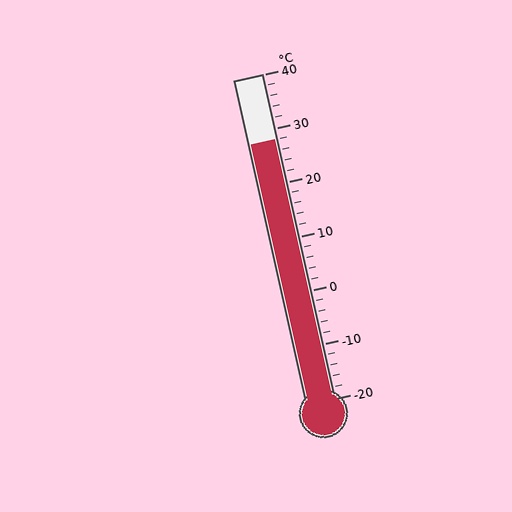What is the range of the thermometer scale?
The thermometer scale ranges from -20°C to 40°C.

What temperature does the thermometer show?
The thermometer shows approximately 28°C.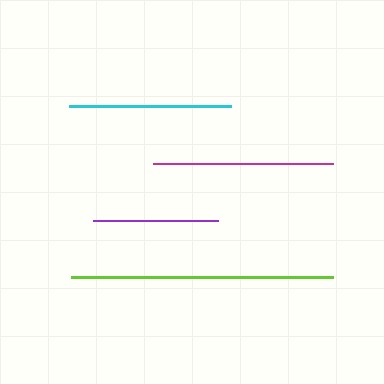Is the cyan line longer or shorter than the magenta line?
The magenta line is longer than the cyan line.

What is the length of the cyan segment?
The cyan segment is approximately 162 pixels long.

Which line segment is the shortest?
The purple line is the shortest at approximately 125 pixels.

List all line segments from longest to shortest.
From longest to shortest: lime, magenta, cyan, purple.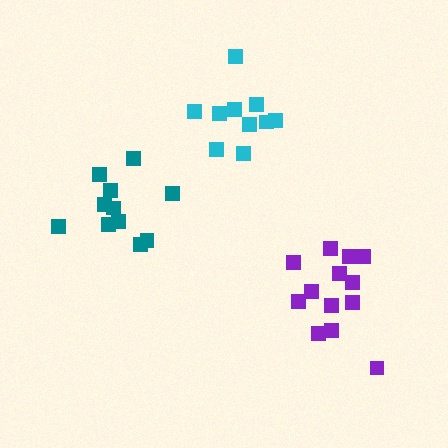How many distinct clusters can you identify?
There are 3 distinct clusters.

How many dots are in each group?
Group 1: 10 dots, Group 2: 11 dots, Group 3: 13 dots (34 total).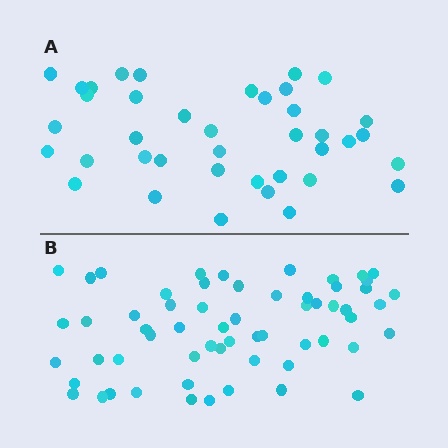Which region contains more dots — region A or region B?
Region B (the bottom region) has more dots.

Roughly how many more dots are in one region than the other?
Region B has approximately 20 more dots than region A.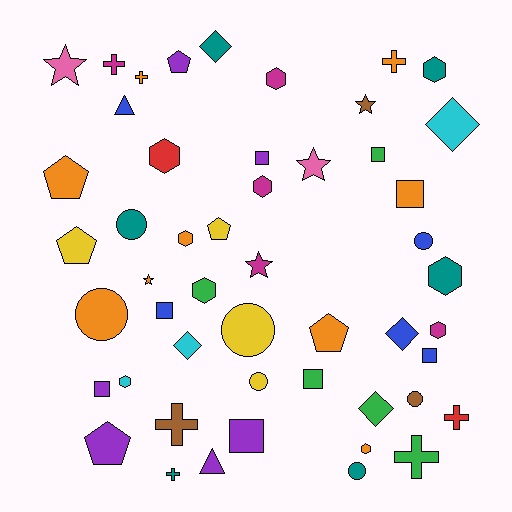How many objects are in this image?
There are 50 objects.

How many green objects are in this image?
There are 5 green objects.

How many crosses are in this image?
There are 7 crosses.